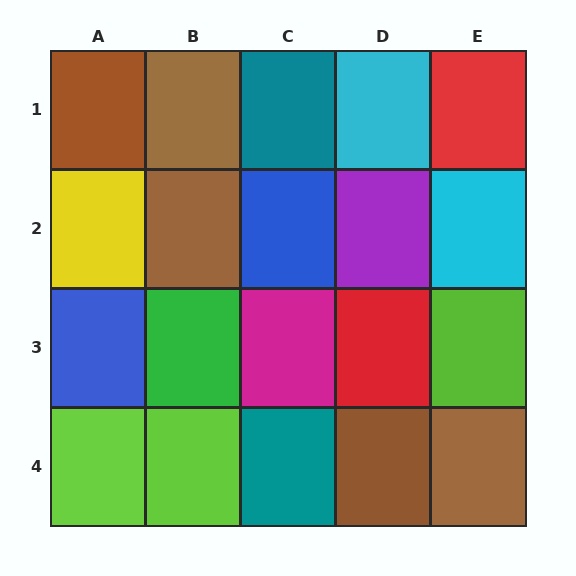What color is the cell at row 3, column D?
Red.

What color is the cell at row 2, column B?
Brown.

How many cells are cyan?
2 cells are cyan.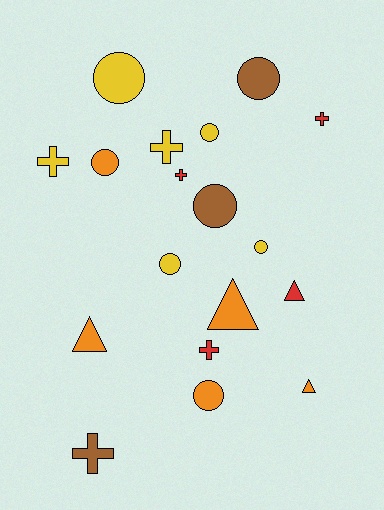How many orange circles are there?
There are 2 orange circles.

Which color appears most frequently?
Yellow, with 6 objects.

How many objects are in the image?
There are 18 objects.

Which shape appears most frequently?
Circle, with 8 objects.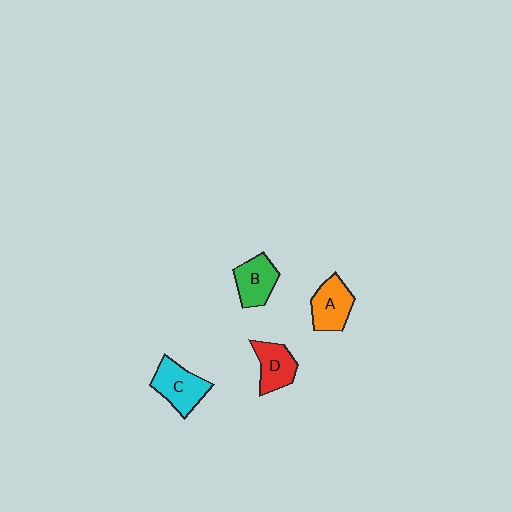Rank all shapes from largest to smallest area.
From largest to smallest: C (cyan), A (orange), B (green), D (red).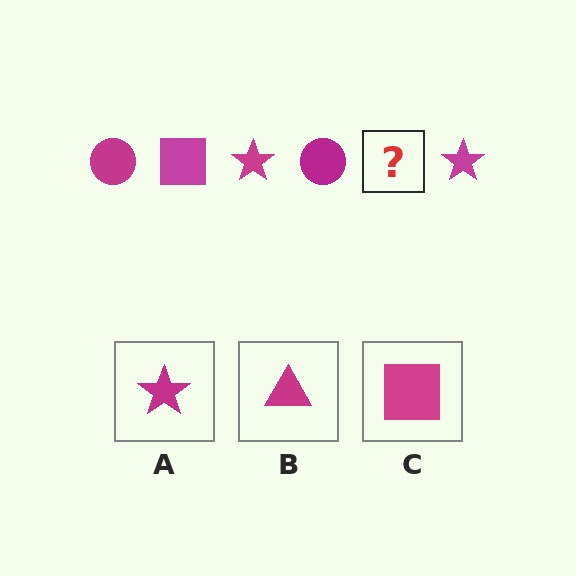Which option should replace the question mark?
Option C.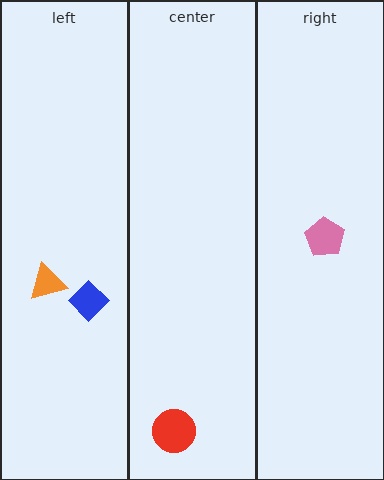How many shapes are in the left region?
2.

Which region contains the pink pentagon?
The right region.